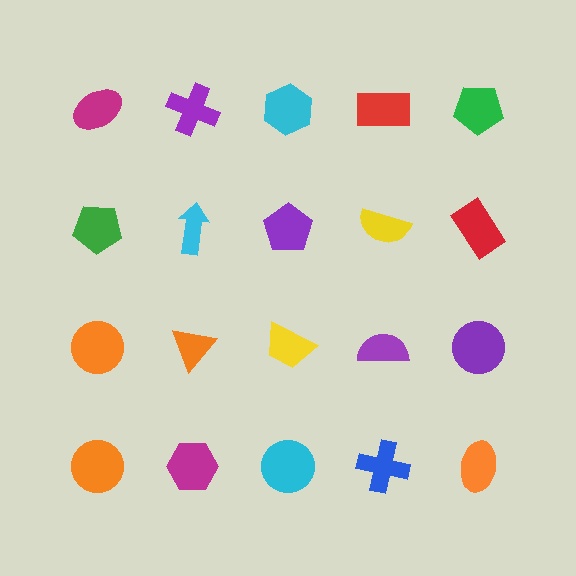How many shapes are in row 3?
5 shapes.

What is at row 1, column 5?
A green pentagon.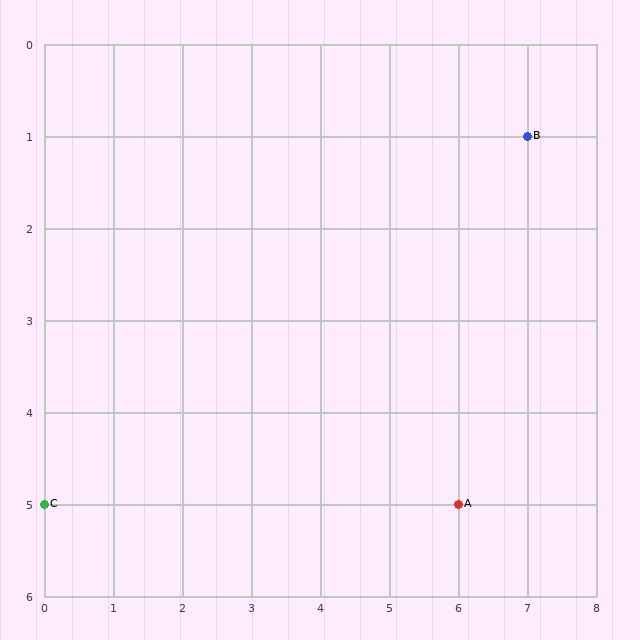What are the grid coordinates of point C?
Point C is at grid coordinates (0, 5).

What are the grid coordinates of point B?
Point B is at grid coordinates (7, 1).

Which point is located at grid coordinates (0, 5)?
Point C is at (0, 5).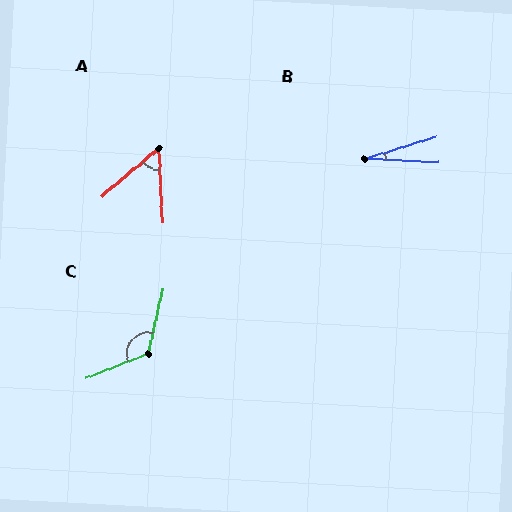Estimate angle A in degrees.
Approximately 52 degrees.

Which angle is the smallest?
B, at approximately 19 degrees.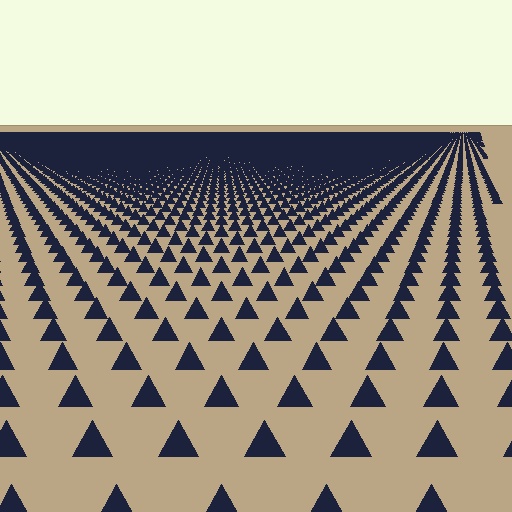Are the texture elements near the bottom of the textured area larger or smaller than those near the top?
Larger. Near the bottom, elements are closer to the viewer and appear at a bigger on-screen size.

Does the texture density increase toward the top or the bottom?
Density increases toward the top.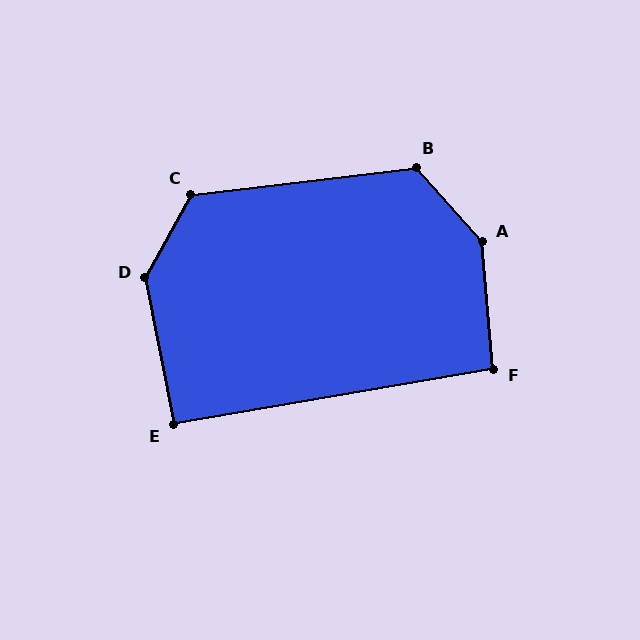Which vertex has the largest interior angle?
A, at approximately 143 degrees.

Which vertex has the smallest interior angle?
E, at approximately 91 degrees.